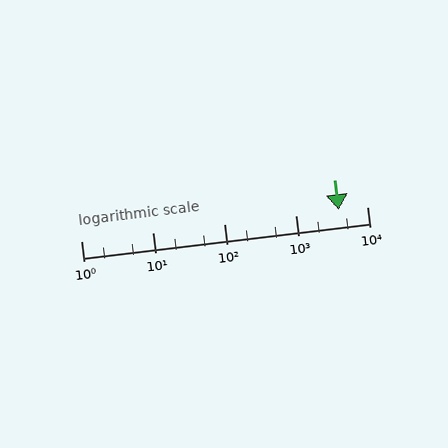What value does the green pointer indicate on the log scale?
The pointer indicates approximately 4000.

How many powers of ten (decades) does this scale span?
The scale spans 4 decades, from 1 to 10000.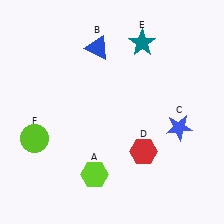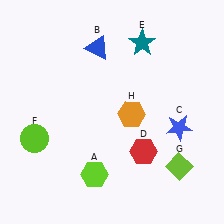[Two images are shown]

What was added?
A lime diamond (G), an orange hexagon (H) were added in Image 2.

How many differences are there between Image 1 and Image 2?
There are 2 differences between the two images.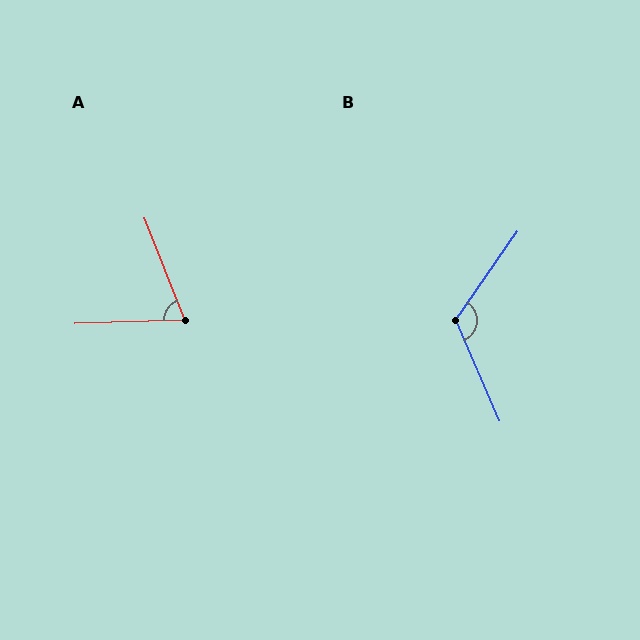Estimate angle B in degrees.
Approximately 122 degrees.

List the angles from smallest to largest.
A (70°), B (122°).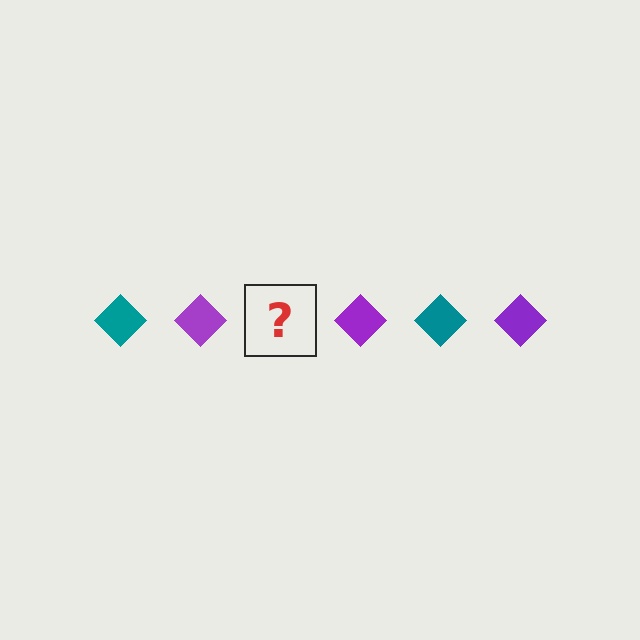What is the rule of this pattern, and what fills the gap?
The rule is that the pattern cycles through teal, purple diamonds. The gap should be filled with a teal diamond.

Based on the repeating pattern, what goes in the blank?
The blank should be a teal diamond.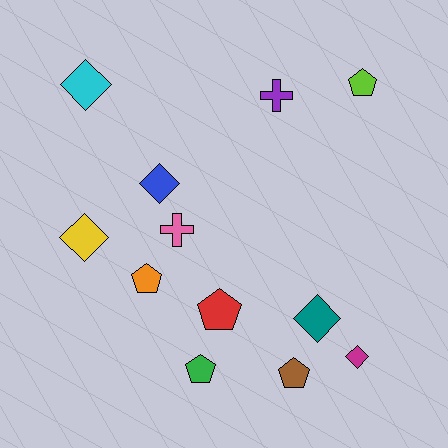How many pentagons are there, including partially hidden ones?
There are 5 pentagons.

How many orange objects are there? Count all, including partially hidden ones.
There is 1 orange object.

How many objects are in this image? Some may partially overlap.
There are 12 objects.